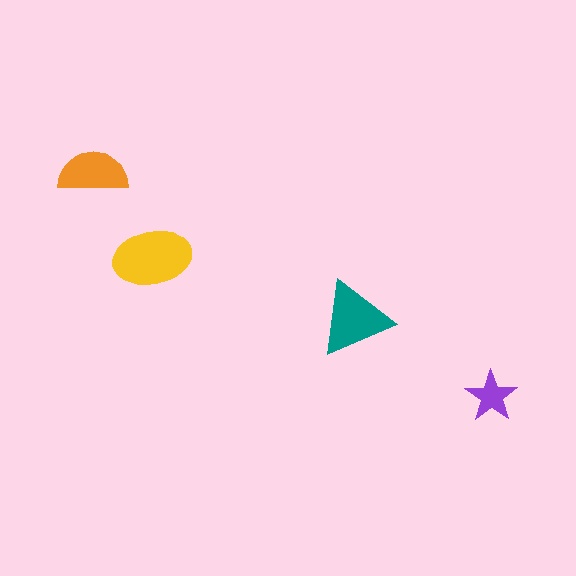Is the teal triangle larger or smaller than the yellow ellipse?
Smaller.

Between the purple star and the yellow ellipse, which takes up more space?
The yellow ellipse.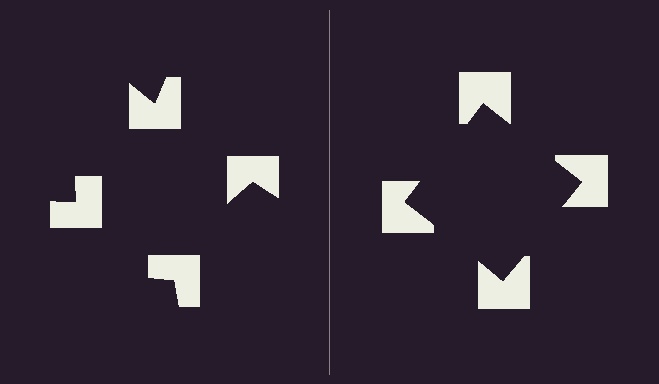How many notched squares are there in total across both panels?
8 — 4 on each side.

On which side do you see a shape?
An illusory square appears on the right side. On the left side the wedge cuts are rotated, so no coherent shape forms.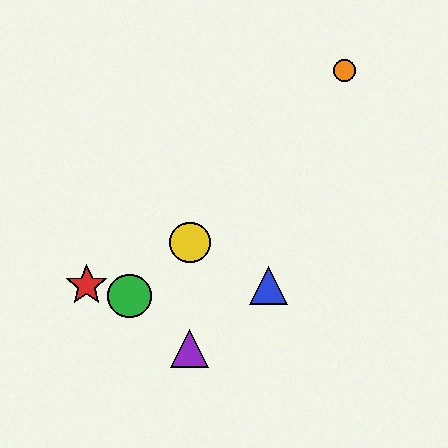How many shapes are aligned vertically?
2 shapes (the yellow circle, the purple triangle) are aligned vertically.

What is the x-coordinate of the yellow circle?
The yellow circle is at x≈190.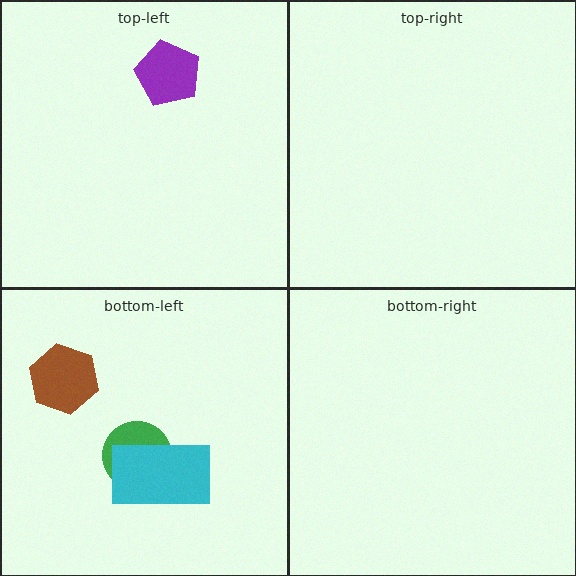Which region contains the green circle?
The bottom-left region.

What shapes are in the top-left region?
The purple pentagon.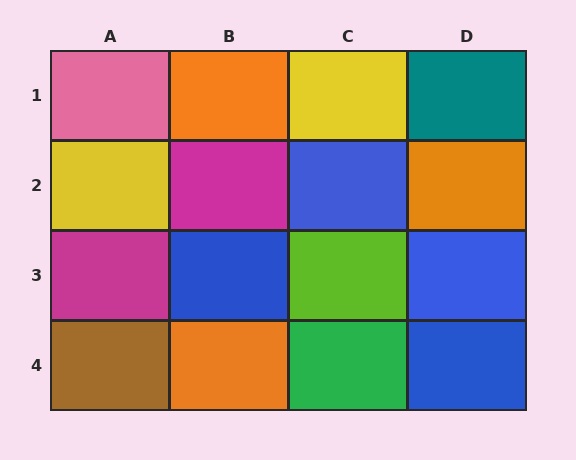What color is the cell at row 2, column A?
Yellow.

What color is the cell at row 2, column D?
Orange.